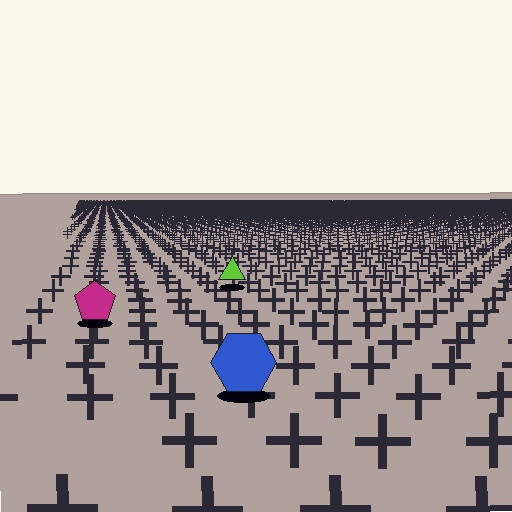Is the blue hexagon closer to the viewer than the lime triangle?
Yes. The blue hexagon is closer — you can tell from the texture gradient: the ground texture is coarser near it.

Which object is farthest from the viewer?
The lime triangle is farthest from the viewer. It appears smaller and the ground texture around it is denser.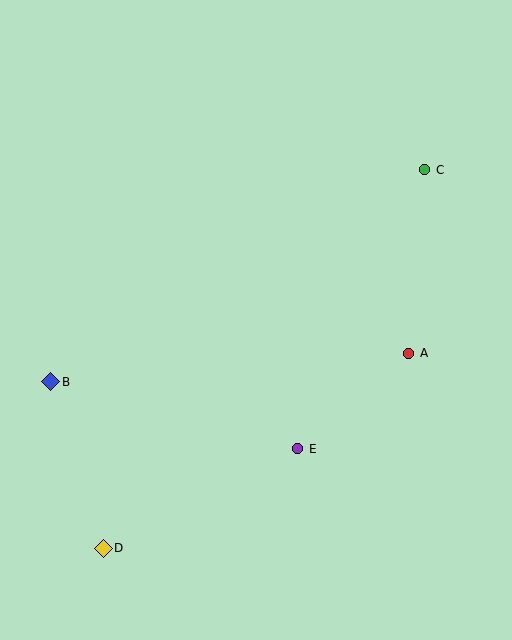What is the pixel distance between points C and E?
The distance between C and E is 306 pixels.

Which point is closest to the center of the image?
Point E at (298, 449) is closest to the center.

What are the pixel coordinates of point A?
Point A is at (409, 353).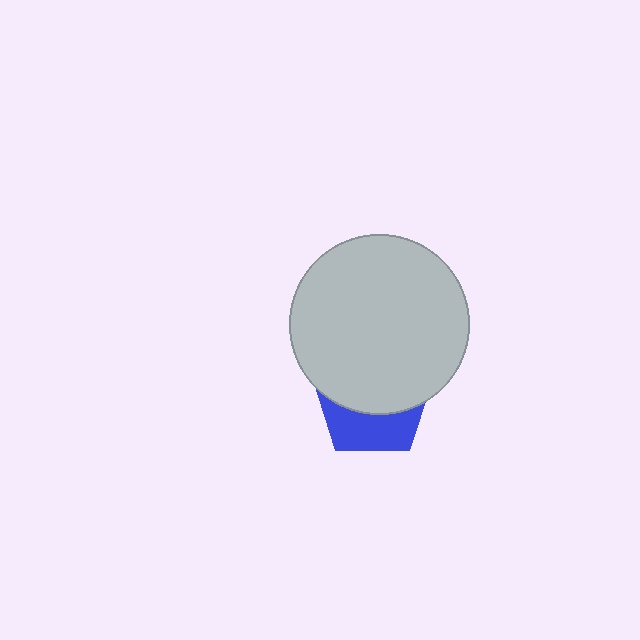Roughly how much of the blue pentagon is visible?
A small part of it is visible (roughly 39%).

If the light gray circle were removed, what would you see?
You would see the complete blue pentagon.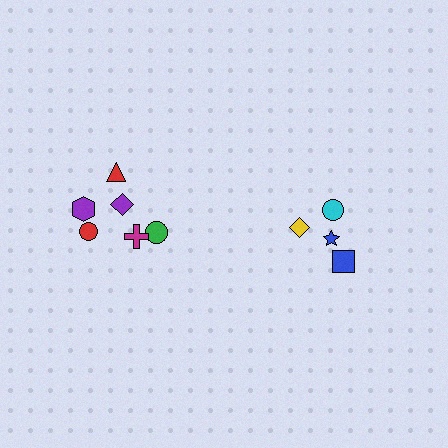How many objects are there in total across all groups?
There are 10 objects.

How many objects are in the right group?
There are 4 objects.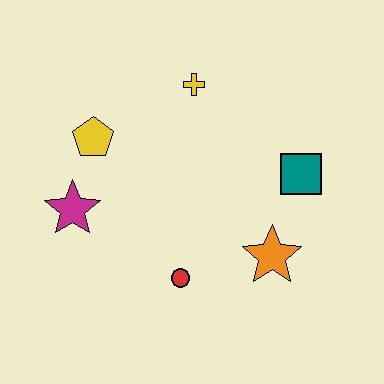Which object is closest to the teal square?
The orange star is closest to the teal square.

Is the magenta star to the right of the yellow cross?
No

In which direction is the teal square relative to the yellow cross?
The teal square is to the right of the yellow cross.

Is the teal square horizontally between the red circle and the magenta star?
No